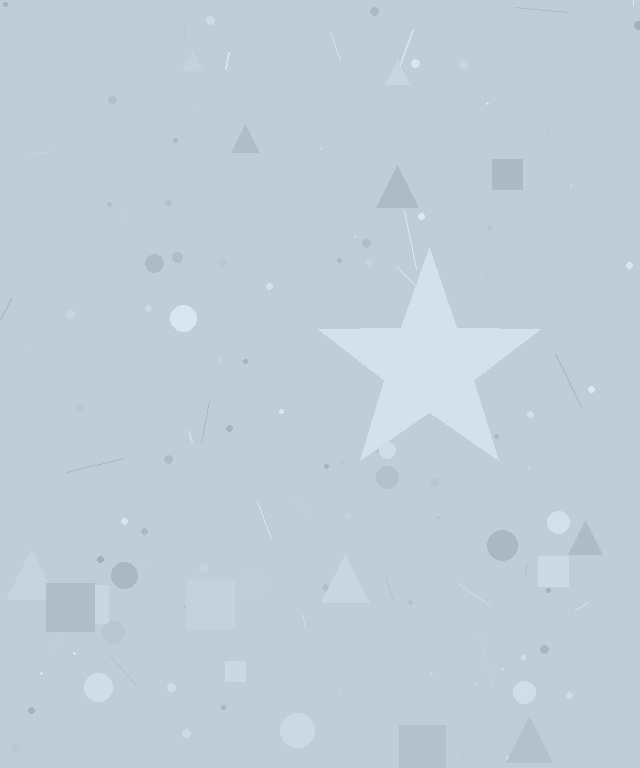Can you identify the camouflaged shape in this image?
The camouflaged shape is a star.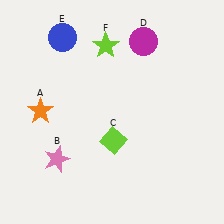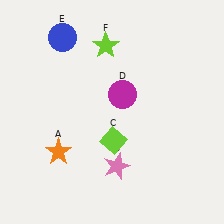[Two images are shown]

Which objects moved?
The objects that moved are: the orange star (A), the pink star (B), the magenta circle (D).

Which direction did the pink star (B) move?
The pink star (B) moved right.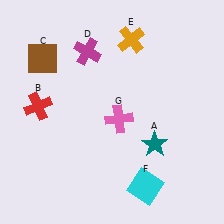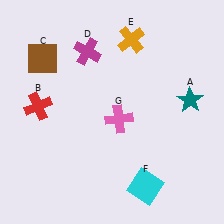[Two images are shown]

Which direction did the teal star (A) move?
The teal star (A) moved up.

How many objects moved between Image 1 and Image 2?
1 object moved between the two images.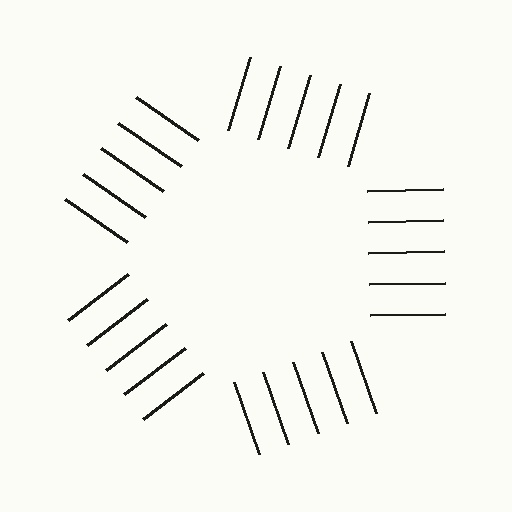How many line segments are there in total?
25 — 5 along each of the 5 edges.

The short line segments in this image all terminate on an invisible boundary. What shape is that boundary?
An illusory pentagon — the line segments terminate on its edges but no continuous stroke is drawn.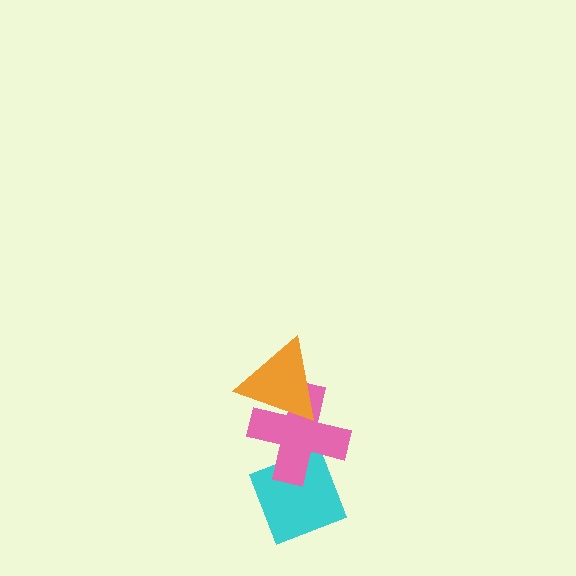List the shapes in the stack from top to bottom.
From top to bottom: the orange triangle, the pink cross, the cyan diamond.